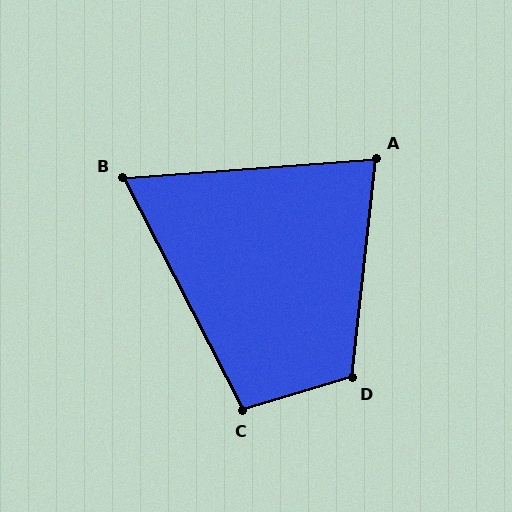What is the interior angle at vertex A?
Approximately 79 degrees (acute).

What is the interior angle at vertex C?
Approximately 101 degrees (obtuse).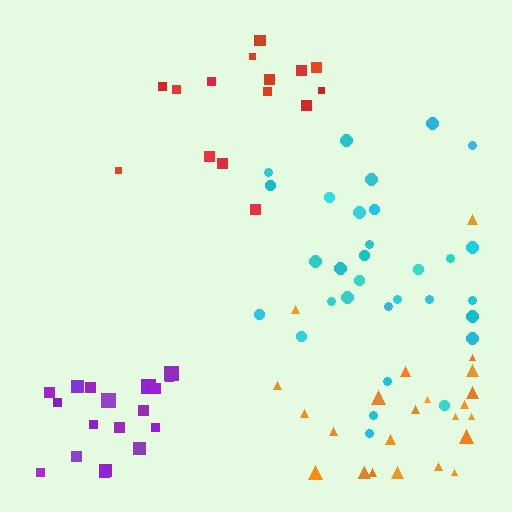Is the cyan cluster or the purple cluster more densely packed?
Purple.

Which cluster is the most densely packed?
Purple.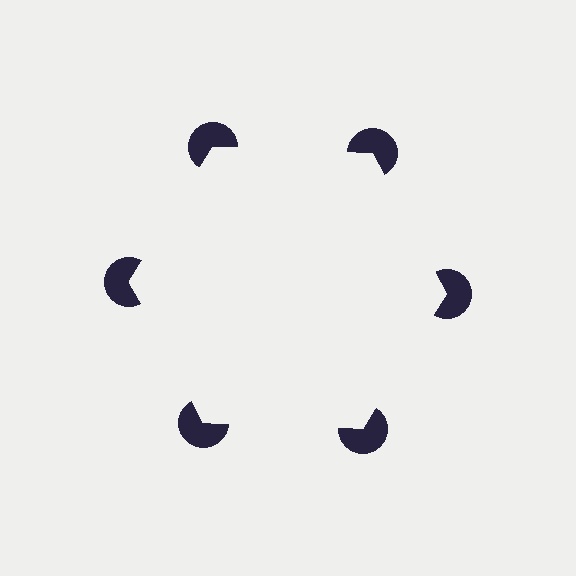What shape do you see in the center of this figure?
An illusory hexagon — its edges are inferred from the aligned wedge cuts in the pac-man discs, not physically drawn.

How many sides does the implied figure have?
6 sides.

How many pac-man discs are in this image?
There are 6 — one at each vertex of the illusory hexagon.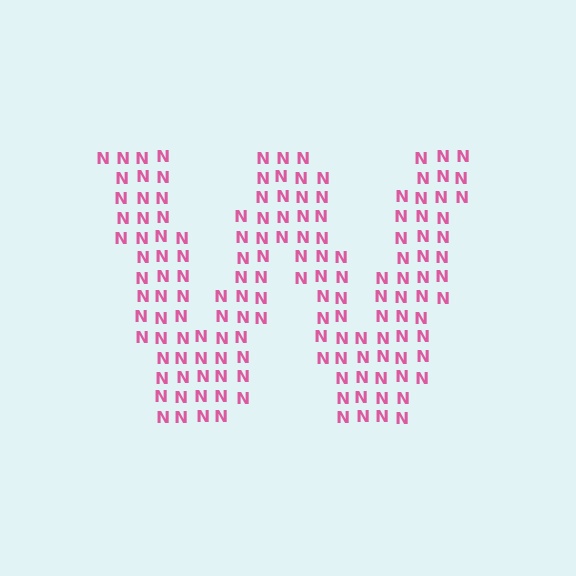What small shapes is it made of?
It is made of small letter N's.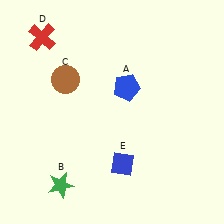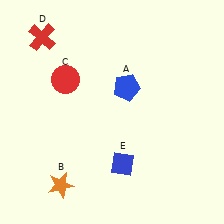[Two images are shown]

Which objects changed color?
B changed from green to orange. C changed from brown to red.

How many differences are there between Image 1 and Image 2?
There are 2 differences between the two images.